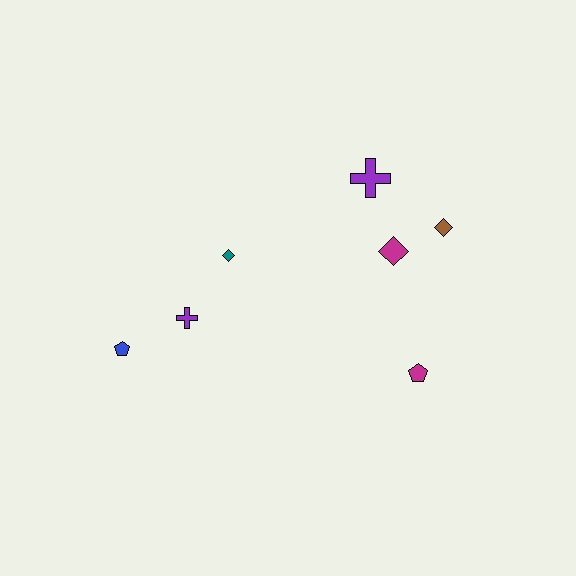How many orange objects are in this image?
There are no orange objects.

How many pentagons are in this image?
There are 2 pentagons.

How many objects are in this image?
There are 7 objects.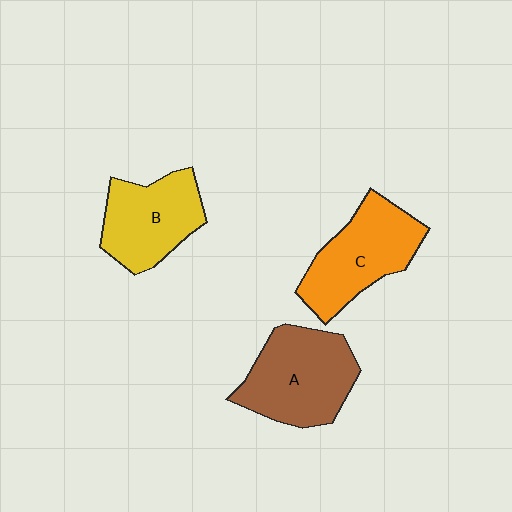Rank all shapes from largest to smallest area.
From largest to smallest: A (brown), C (orange), B (yellow).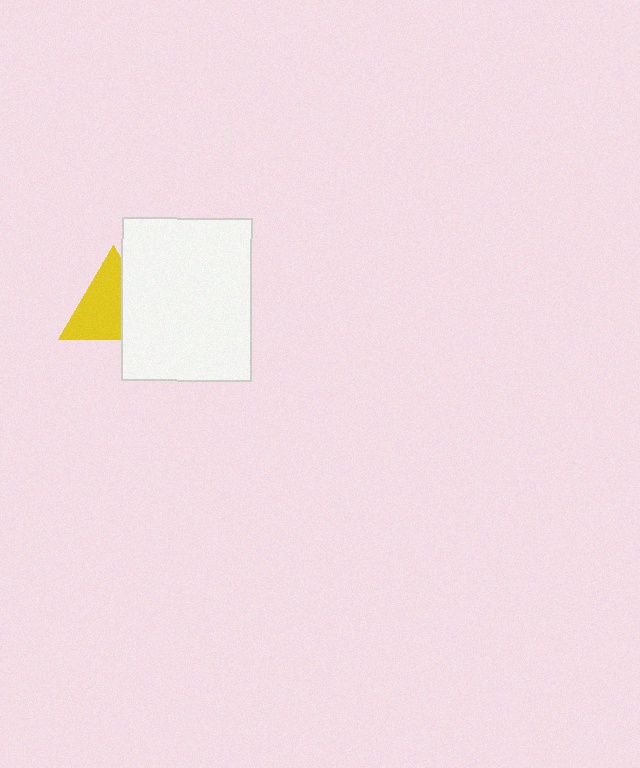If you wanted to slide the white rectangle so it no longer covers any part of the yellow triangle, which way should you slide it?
Slide it right — that is the most direct way to separate the two shapes.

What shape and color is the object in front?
The object in front is a white rectangle.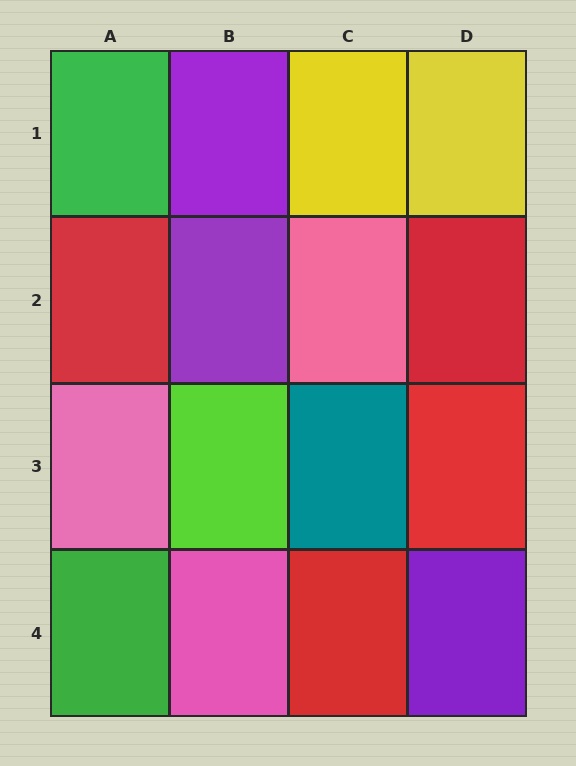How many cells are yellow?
2 cells are yellow.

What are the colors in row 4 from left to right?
Green, pink, red, purple.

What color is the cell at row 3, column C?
Teal.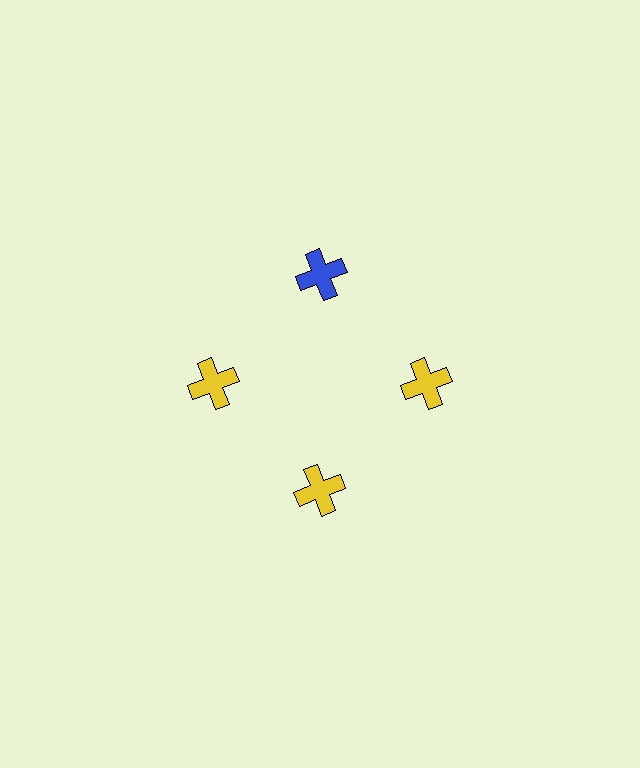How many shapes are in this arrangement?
There are 4 shapes arranged in a ring pattern.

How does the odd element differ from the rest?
It has a different color: blue instead of yellow.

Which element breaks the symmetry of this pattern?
The blue cross at roughly the 12 o'clock position breaks the symmetry. All other shapes are yellow crosses.